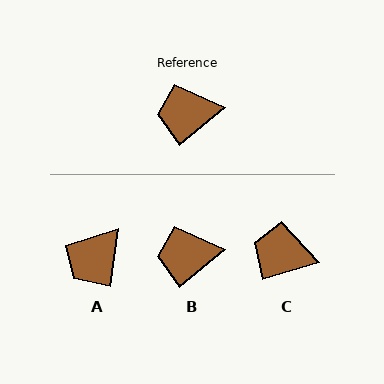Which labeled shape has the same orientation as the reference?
B.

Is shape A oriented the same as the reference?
No, it is off by about 43 degrees.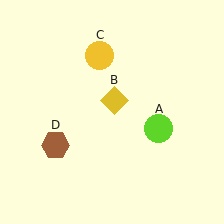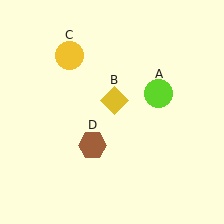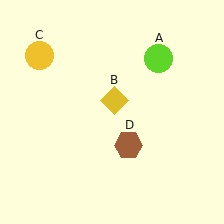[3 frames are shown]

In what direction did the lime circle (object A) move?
The lime circle (object A) moved up.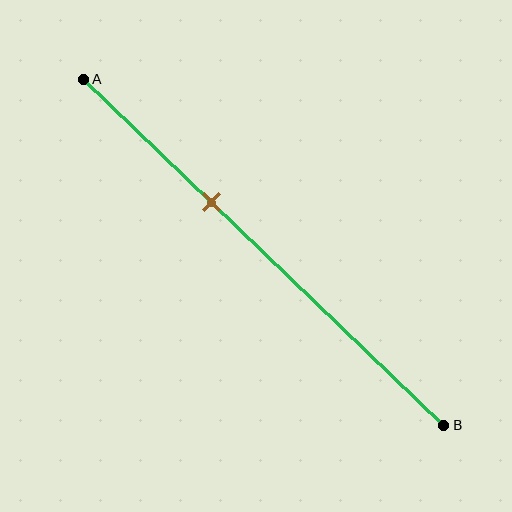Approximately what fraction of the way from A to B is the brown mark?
The brown mark is approximately 35% of the way from A to B.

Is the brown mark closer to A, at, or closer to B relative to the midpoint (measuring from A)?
The brown mark is closer to point A than the midpoint of segment AB.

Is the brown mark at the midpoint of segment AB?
No, the mark is at about 35% from A, not at the 50% midpoint.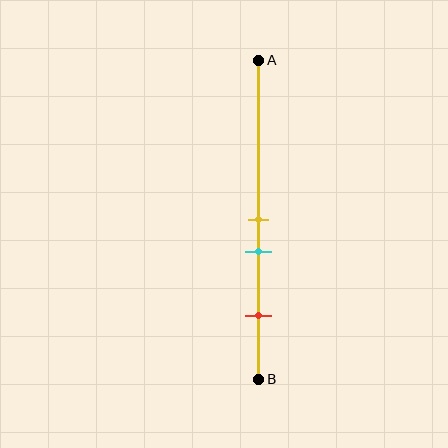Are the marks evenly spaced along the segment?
No, the marks are not evenly spaced.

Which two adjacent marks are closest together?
The yellow and cyan marks are the closest adjacent pair.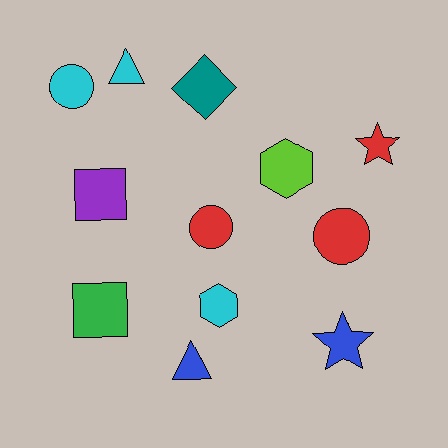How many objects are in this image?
There are 12 objects.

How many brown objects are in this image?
There are no brown objects.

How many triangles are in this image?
There are 2 triangles.